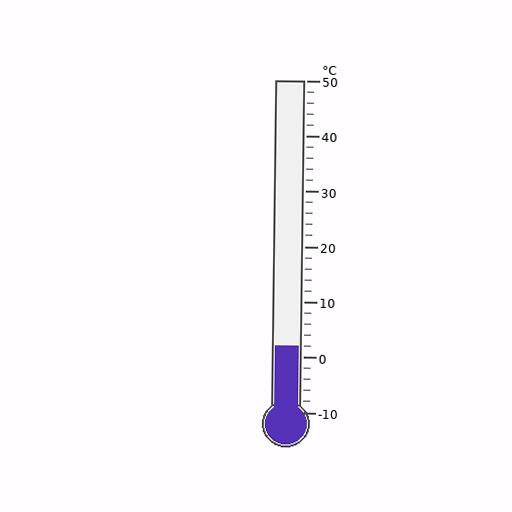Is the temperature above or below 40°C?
The temperature is below 40°C.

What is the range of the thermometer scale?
The thermometer scale ranges from -10°C to 50°C.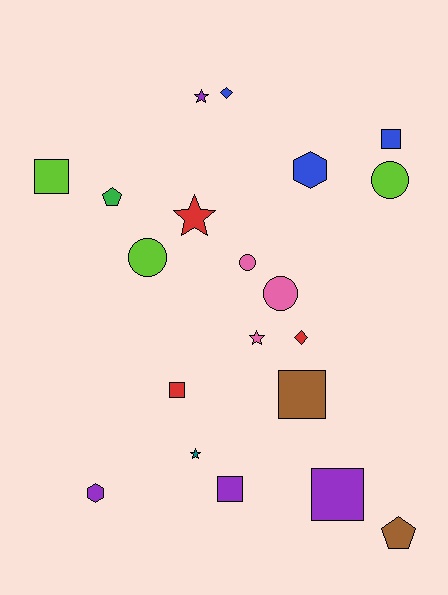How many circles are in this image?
There are 4 circles.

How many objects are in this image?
There are 20 objects.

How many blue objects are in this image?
There are 3 blue objects.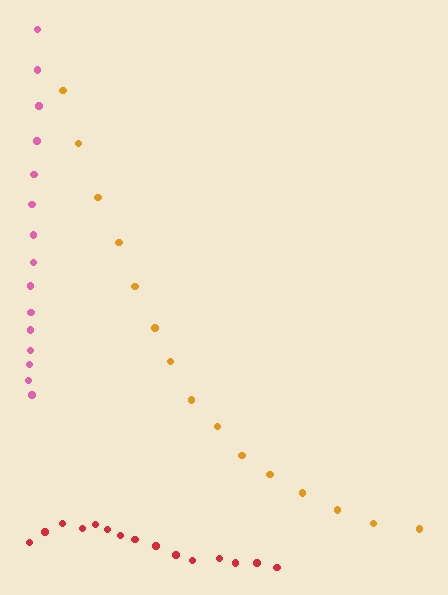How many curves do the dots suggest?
There are 3 distinct paths.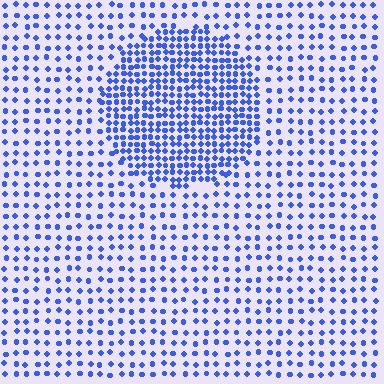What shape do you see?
I see a circle.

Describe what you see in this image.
The image contains small blue elements arranged at two different densities. A circle-shaped region is visible where the elements are more densely packed than the surrounding area.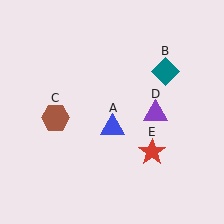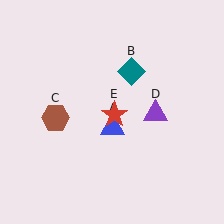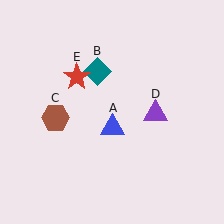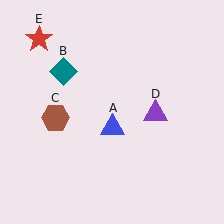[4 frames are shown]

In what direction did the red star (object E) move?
The red star (object E) moved up and to the left.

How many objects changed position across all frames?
2 objects changed position: teal diamond (object B), red star (object E).